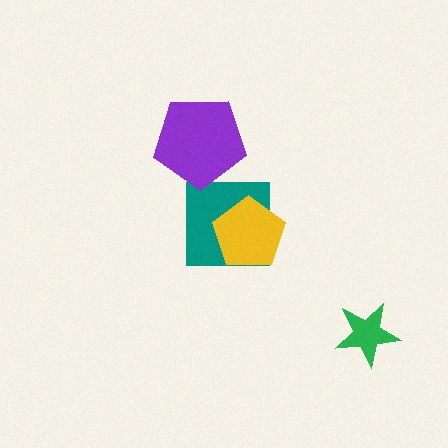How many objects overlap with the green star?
0 objects overlap with the green star.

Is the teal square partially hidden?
Yes, it is partially covered by another shape.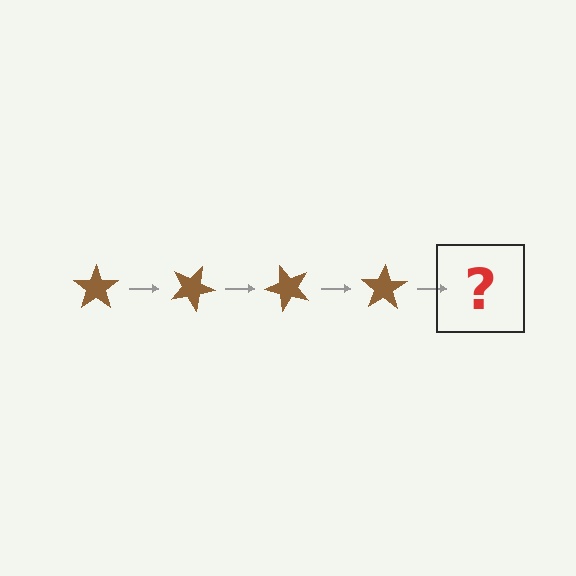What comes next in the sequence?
The next element should be a brown star rotated 100 degrees.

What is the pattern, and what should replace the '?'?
The pattern is that the star rotates 25 degrees each step. The '?' should be a brown star rotated 100 degrees.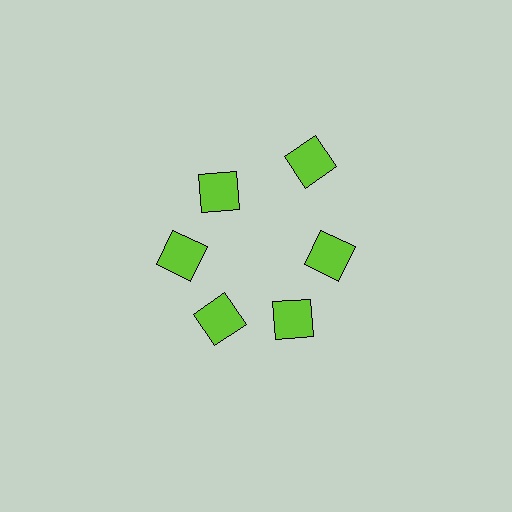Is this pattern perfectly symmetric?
No. The 6 lime squares are arranged in a ring, but one element near the 1 o'clock position is pushed outward from the center, breaking the 6-fold rotational symmetry.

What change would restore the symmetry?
The symmetry would be restored by moving it inward, back onto the ring so that all 6 squares sit at equal angles and equal distance from the center.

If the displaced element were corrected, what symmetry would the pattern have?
It would have 6-fold rotational symmetry — the pattern would map onto itself every 60 degrees.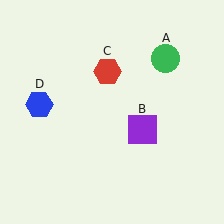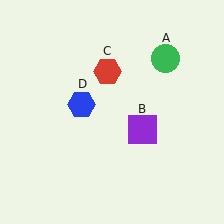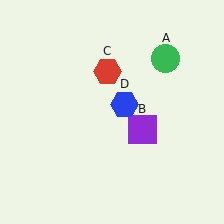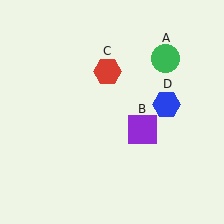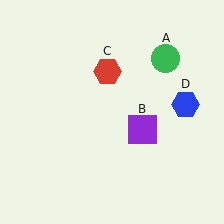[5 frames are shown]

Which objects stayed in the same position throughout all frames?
Green circle (object A) and purple square (object B) and red hexagon (object C) remained stationary.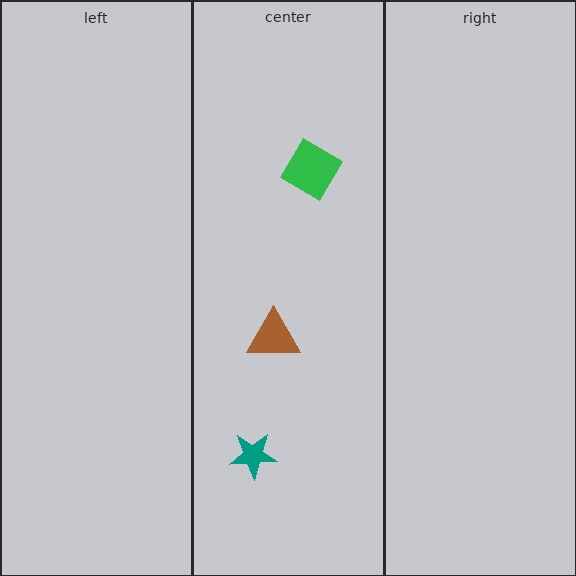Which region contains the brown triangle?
The center region.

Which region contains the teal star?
The center region.